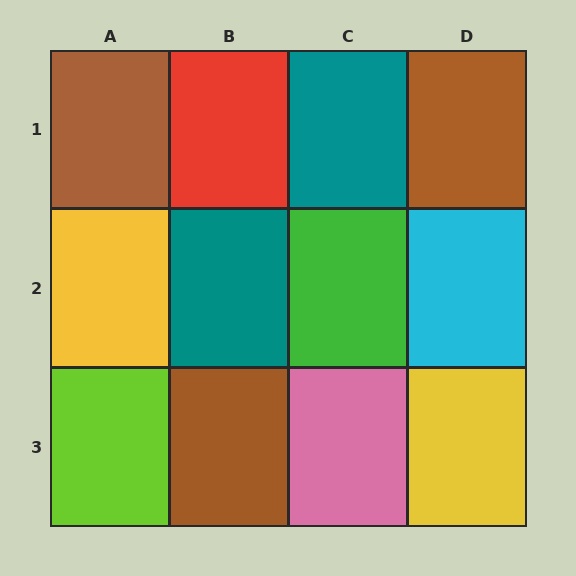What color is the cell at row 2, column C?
Green.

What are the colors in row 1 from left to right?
Brown, red, teal, brown.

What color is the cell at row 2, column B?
Teal.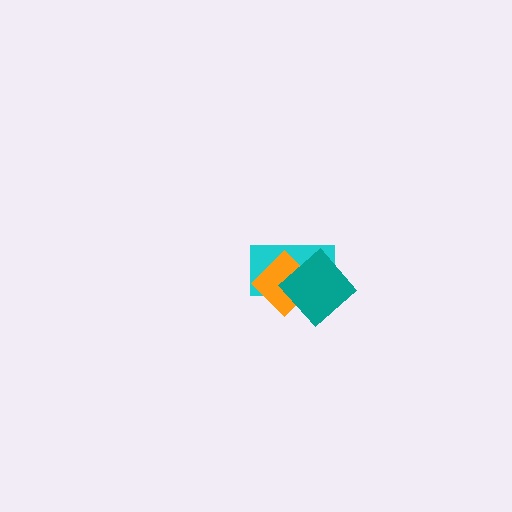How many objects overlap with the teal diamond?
2 objects overlap with the teal diamond.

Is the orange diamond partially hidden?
Yes, it is partially covered by another shape.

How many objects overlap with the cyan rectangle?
2 objects overlap with the cyan rectangle.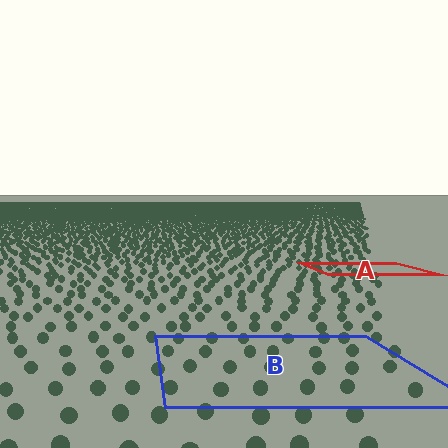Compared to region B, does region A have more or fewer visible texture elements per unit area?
Region A has more texture elements per unit area — they are packed more densely because it is farther away.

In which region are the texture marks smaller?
The texture marks are smaller in region A, because it is farther away.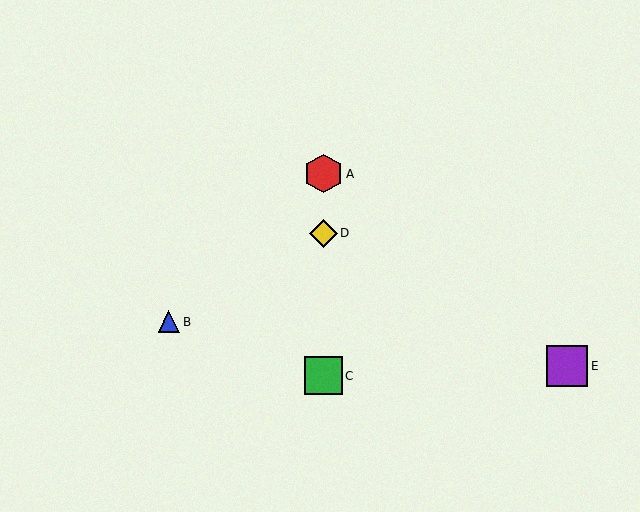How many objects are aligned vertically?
3 objects (A, C, D) are aligned vertically.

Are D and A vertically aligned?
Yes, both are at x≈323.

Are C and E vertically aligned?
No, C is at x≈323 and E is at x≈567.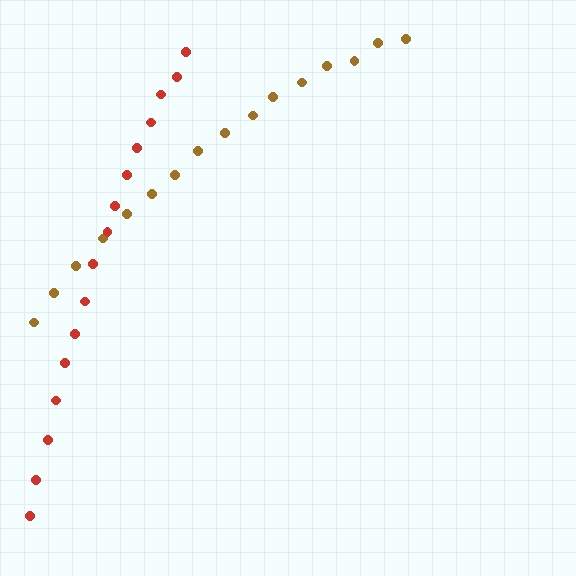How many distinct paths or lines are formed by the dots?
There are 2 distinct paths.